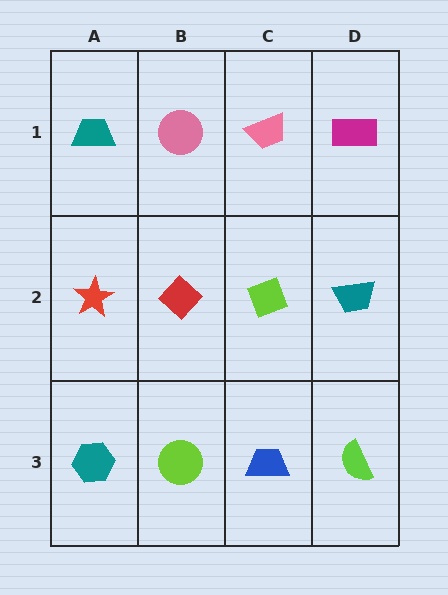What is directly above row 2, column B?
A pink circle.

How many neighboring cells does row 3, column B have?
3.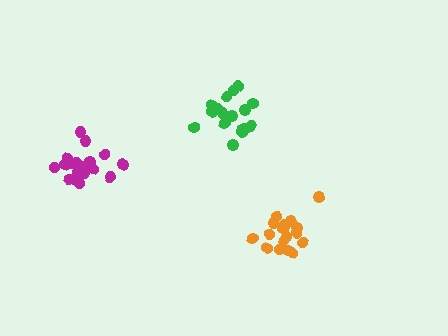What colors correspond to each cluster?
The clusters are colored: orange, green, magenta.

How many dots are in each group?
Group 1: 18 dots, Group 2: 17 dots, Group 3: 19 dots (54 total).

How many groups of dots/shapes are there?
There are 3 groups.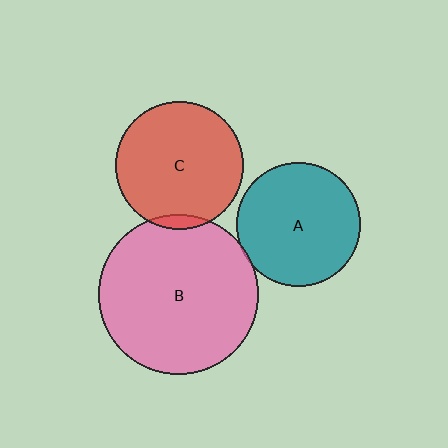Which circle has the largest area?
Circle B (pink).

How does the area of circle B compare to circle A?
Approximately 1.7 times.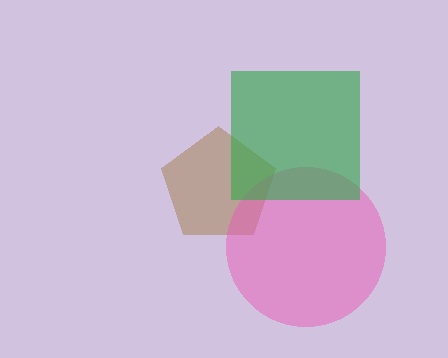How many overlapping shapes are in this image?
There are 3 overlapping shapes in the image.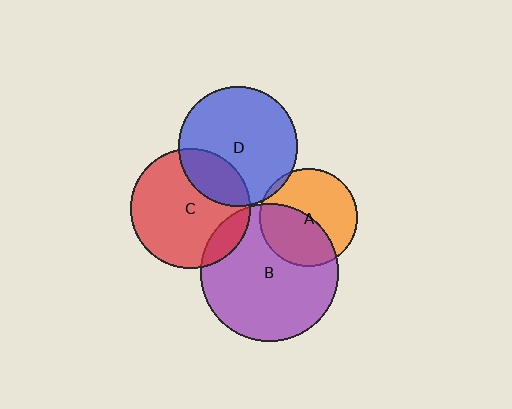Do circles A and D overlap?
Yes.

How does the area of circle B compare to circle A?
Approximately 2.0 times.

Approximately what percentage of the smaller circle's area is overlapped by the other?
Approximately 5%.